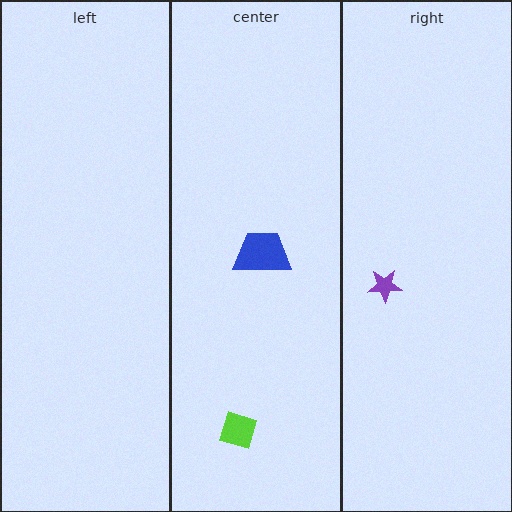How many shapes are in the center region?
2.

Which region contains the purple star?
The right region.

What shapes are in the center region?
The lime diamond, the blue trapezoid.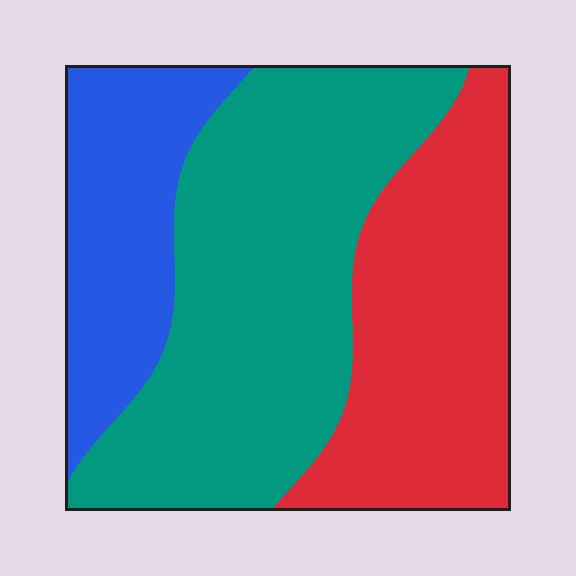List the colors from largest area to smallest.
From largest to smallest: teal, red, blue.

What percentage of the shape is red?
Red covers around 30% of the shape.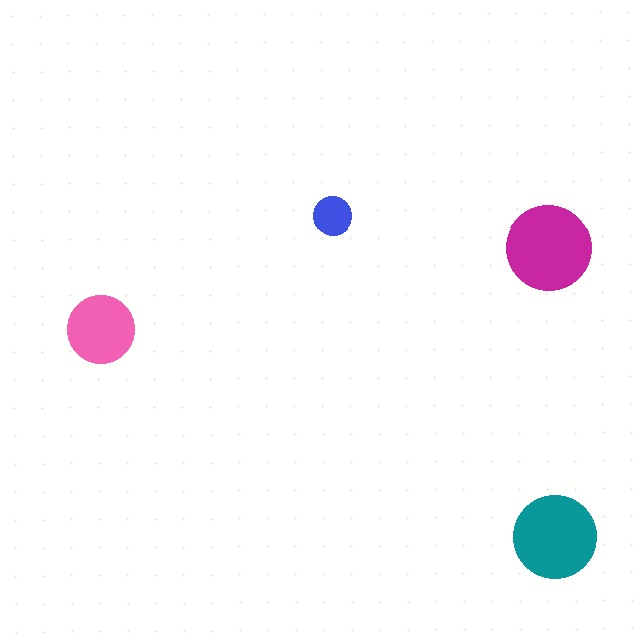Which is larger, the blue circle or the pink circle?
The pink one.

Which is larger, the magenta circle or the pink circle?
The magenta one.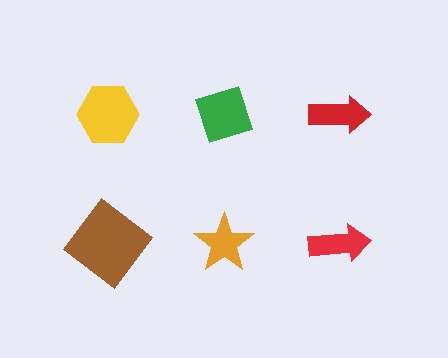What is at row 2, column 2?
An orange star.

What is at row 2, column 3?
A red arrow.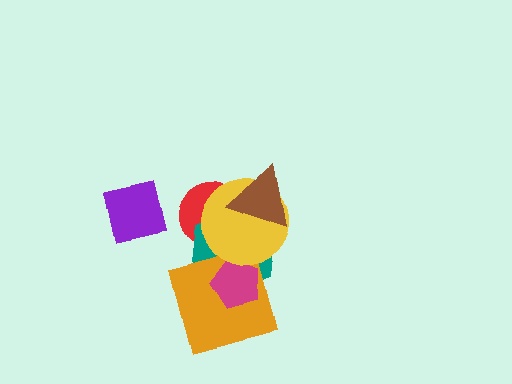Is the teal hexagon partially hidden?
Yes, it is partially covered by another shape.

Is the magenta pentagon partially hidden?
No, no other shape covers it.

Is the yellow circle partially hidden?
Yes, it is partially covered by another shape.